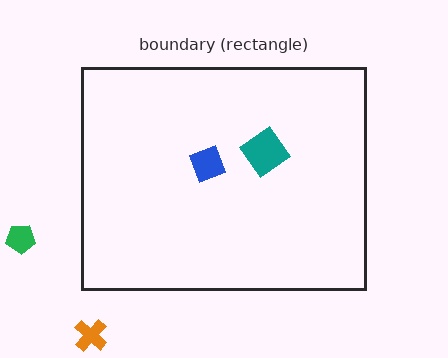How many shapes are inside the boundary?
2 inside, 2 outside.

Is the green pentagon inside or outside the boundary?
Outside.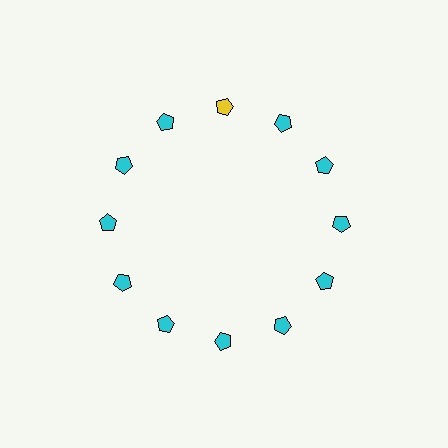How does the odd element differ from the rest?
It has a different color: yellow instead of cyan.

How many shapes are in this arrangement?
There are 12 shapes arranged in a ring pattern.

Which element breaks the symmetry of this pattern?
The yellow pentagon at roughly the 12 o'clock position breaks the symmetry. All other shapes are cyan pentagons.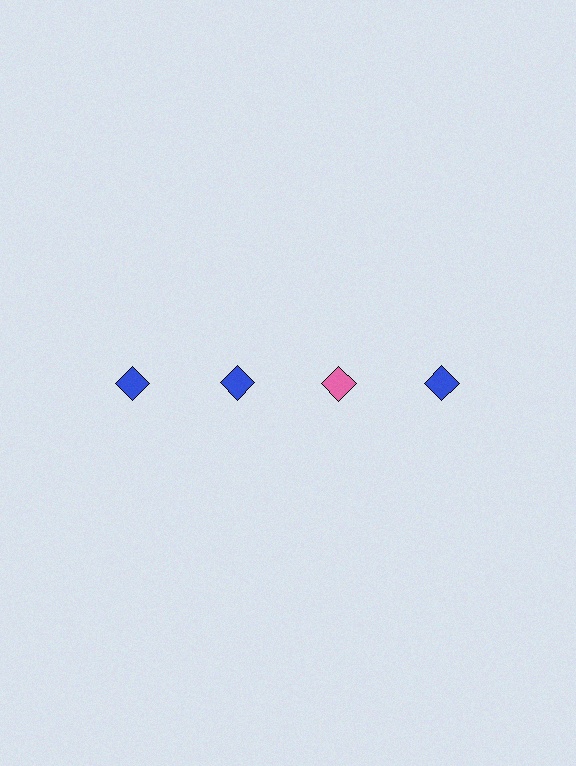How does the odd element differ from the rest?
It has a different color: pink instead of blue.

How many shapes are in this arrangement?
There are 4 shapes arranged in a grid pattern.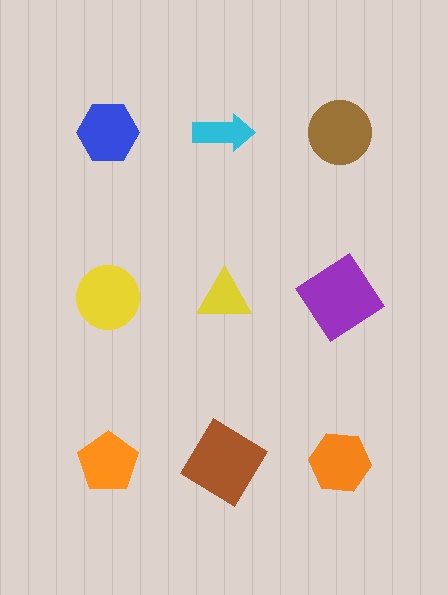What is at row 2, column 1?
A yellow circle.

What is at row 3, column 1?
An orange pentagon.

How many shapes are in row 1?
3 shapes.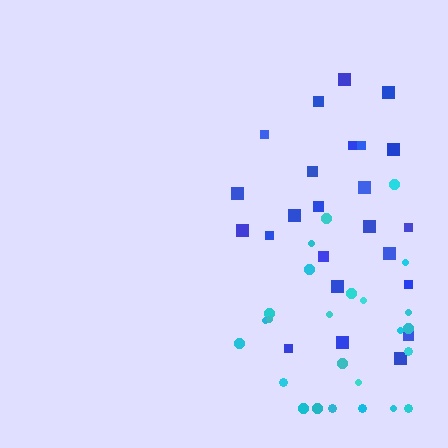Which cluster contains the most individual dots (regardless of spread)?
Cyan (26).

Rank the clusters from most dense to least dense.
blue, cyan.